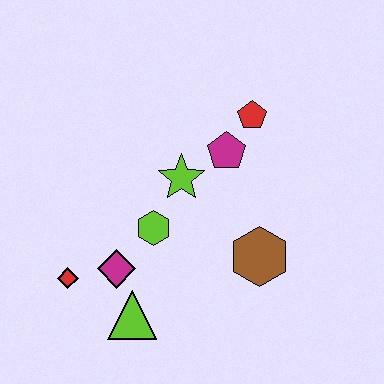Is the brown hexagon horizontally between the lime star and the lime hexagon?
No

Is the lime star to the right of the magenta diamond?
Yes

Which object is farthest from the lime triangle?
The red pentagon is farthest from the lime triangle.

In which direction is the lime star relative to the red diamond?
The lime star is to the right of the red diamond.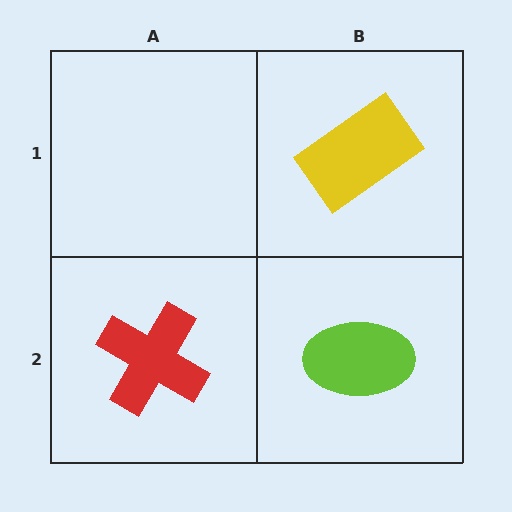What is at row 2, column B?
A lime ellipse.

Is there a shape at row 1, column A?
No, that cell is empty.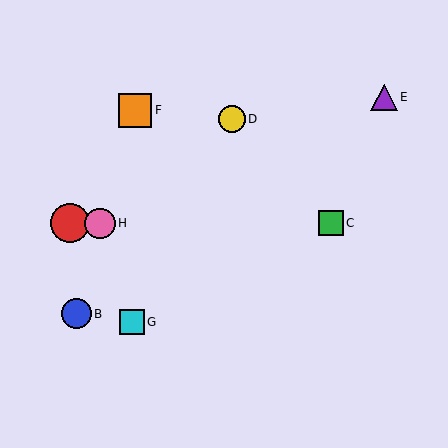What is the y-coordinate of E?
Object E is at y≈97.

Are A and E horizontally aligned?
No, A is at y≈223 and E is at y≈97.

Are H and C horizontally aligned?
Yes, both are at y≈223.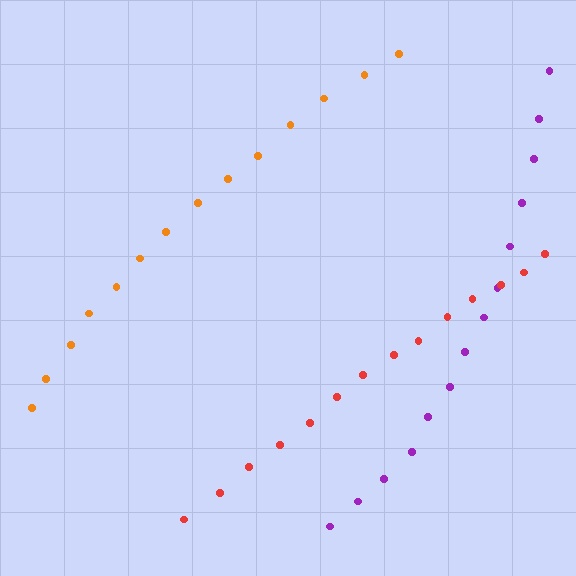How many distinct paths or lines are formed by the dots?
There are 3 distinct paths.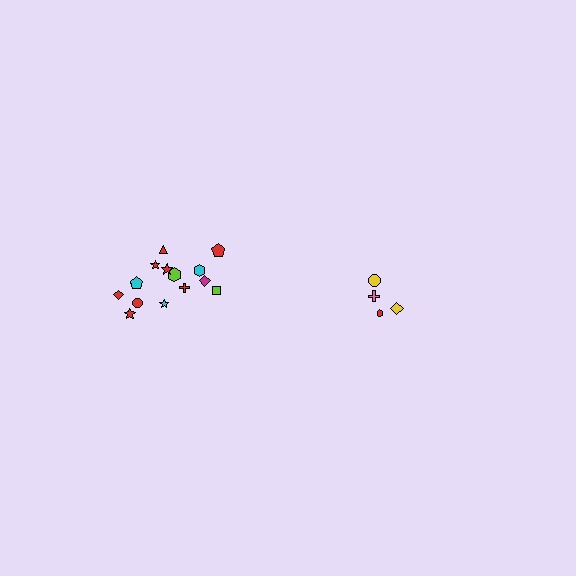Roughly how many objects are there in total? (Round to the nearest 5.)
Roughly 20 objects in total.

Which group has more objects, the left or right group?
The left group.